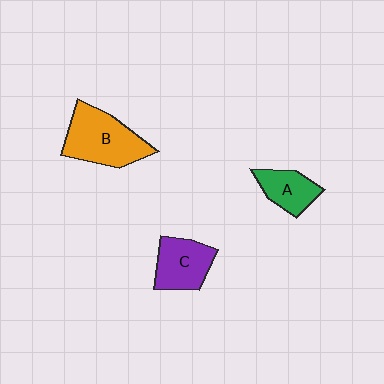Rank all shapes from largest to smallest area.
From largest to smallest: B (orange), C (purple), A (green).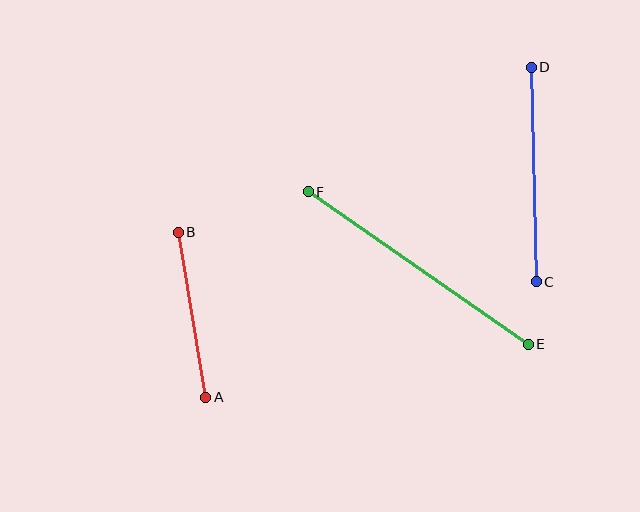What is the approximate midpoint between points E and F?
The midpoint is at approximately (418, 268) pixels.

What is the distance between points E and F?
The distance is approximately 267 pixels.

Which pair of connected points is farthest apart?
Points E and F are farthest apart.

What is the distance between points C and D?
The distance is approximately 214 pixels.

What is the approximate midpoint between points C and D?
The midpoint is at approximately (534, 175) pixels.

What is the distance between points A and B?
The distance is approximately 167 pixels.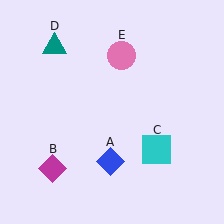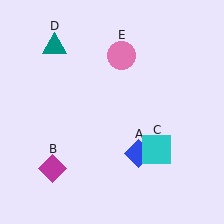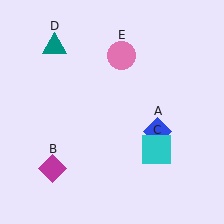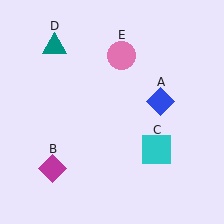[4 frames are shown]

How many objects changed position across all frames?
1 object changed position: blue diamond (object A).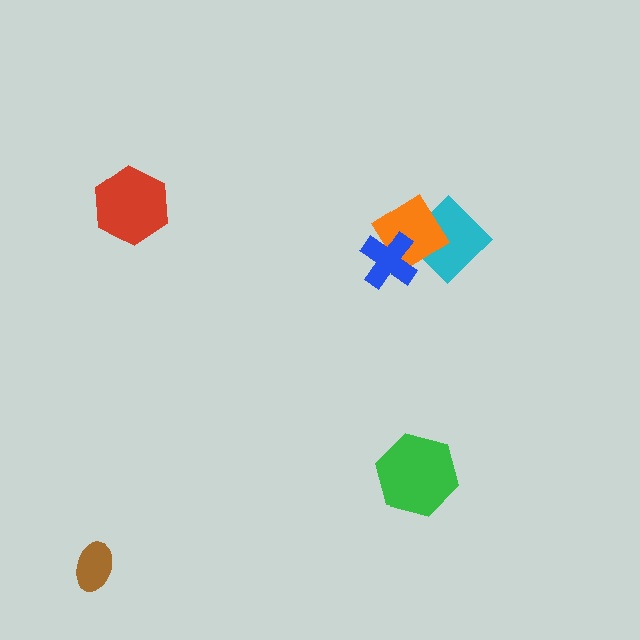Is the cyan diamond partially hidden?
Yes, it is partially covered by another shape.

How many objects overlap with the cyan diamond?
2 objects overlap with the cyan diamond.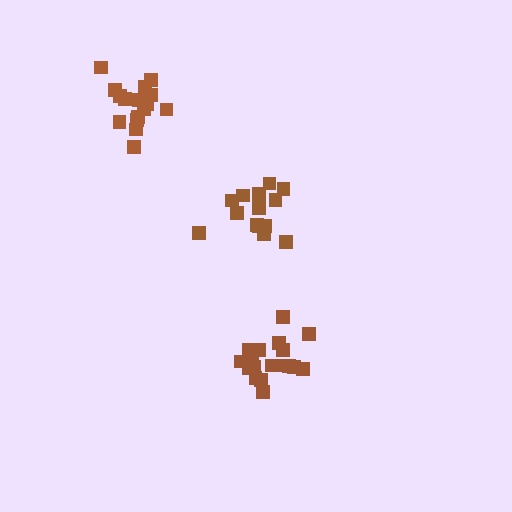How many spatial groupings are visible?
There are 3 spatial groupings.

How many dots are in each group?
Group 1: 18 dots, Group 2: 16 dots, Group 3: 15 dots (49 total).